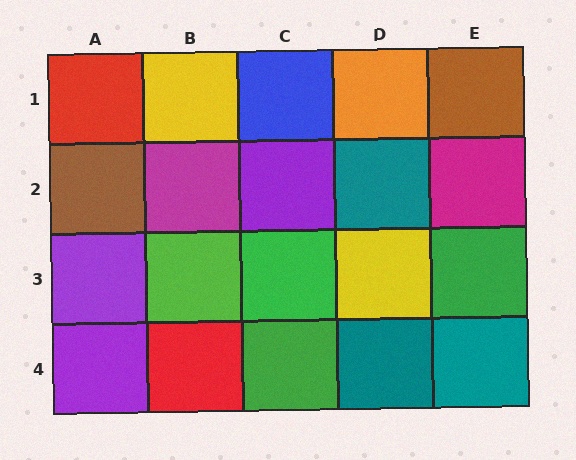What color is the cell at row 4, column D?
Teal.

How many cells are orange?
1 cell is orange.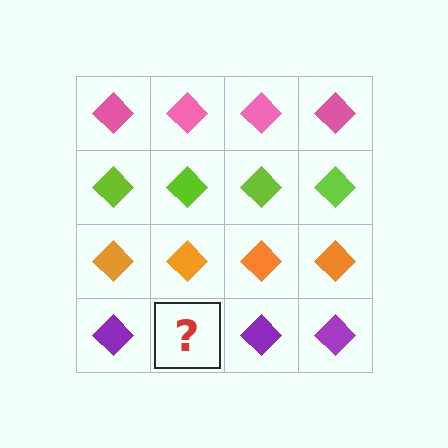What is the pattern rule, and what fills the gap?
The rule is that each row has a consistent color. The gap should be filled with a purple diamond.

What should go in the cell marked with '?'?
The missing cell should contain a purple diamond.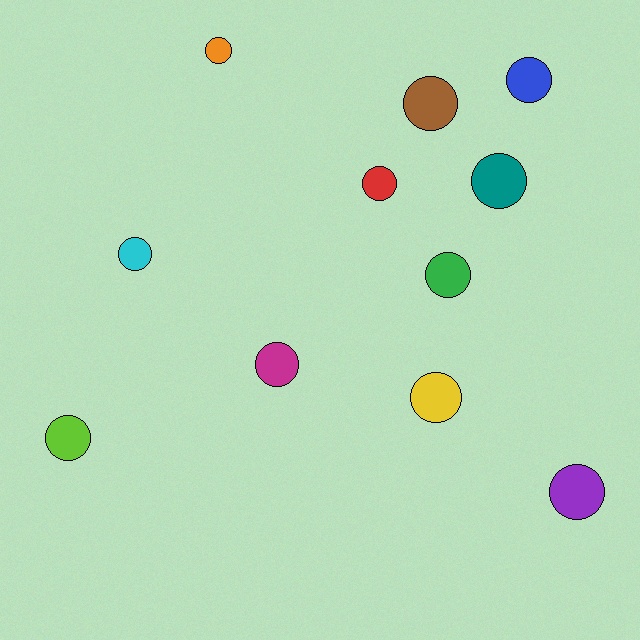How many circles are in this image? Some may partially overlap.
There are 11 circles.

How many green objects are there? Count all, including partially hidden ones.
There is 1 green object.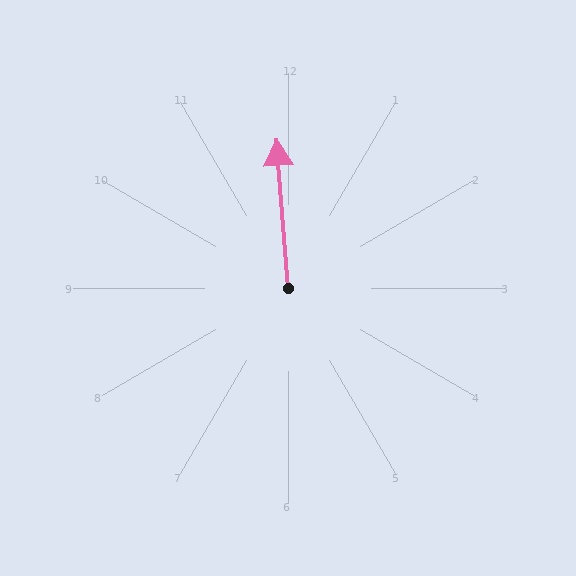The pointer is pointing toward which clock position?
Roughly 12 o'clock.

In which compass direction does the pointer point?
North.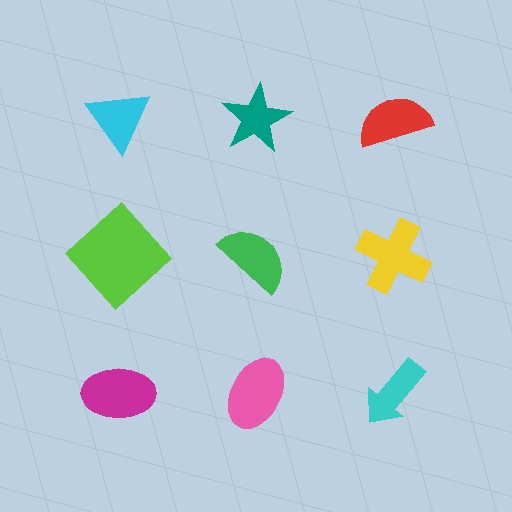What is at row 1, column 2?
A teal star.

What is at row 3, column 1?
A magenta ellipse.